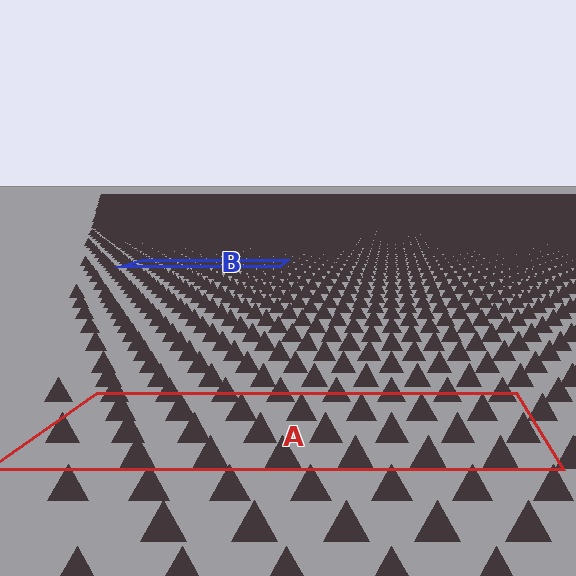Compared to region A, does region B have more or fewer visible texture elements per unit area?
Region B has more texture elements per unit area — they are packed more densely because it is farther away.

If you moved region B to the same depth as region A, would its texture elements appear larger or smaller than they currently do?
They would appear larger. At a closer depth, the same texture elements are projected at a bigger on-screen size.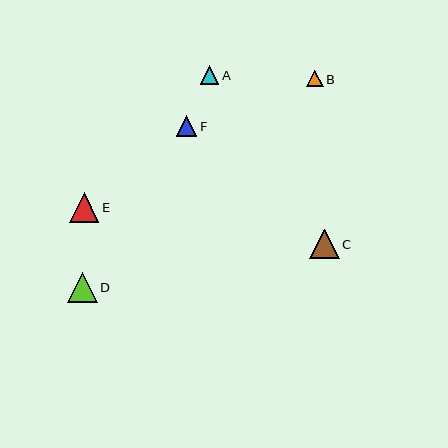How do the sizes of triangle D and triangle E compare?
Triangle D and triangle E are approximately the same size.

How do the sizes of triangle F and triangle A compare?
Triangle F and triangle A are approximately the same size.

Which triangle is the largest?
Triangle D is the largest with a size of approximately 30 pixels.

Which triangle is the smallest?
Triangle B is the smallest with a size of approximately 16 pixels.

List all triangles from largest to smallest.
From largest to smallest: D, C, E, F, A, B.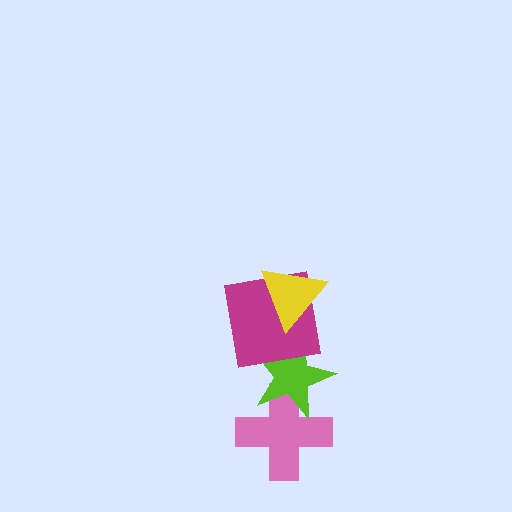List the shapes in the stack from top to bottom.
From top to bottom: the yellow triangle, the magenta square, the lime star, the pink cross.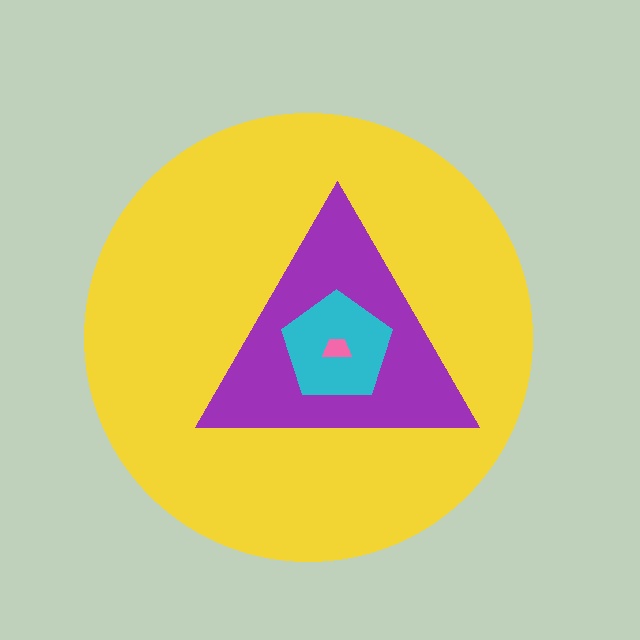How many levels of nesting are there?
4.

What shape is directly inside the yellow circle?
The purple triangle.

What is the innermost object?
The pink trapezoid.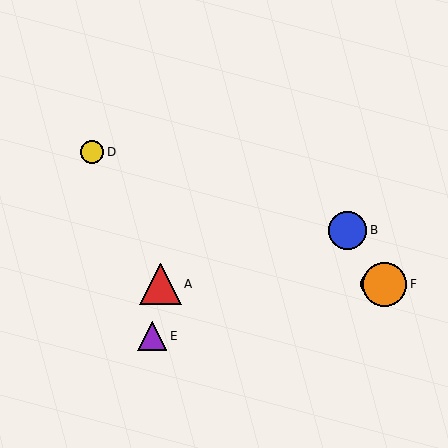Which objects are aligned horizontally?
Objects A, C, F are aligned horizontally.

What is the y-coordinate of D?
Object D is at y≈152.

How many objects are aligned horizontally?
3 objects (A, C, F) are aligned horizontally.